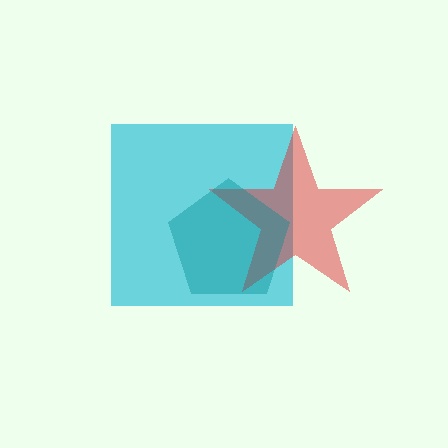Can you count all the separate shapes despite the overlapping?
Yes, there are 3 separate shapes.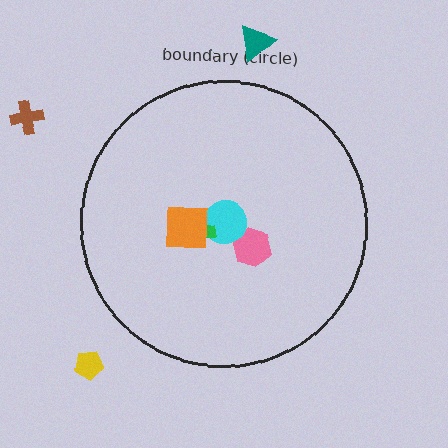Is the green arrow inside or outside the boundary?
Inside.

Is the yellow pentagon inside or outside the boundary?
Outside.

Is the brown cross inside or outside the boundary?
Outside.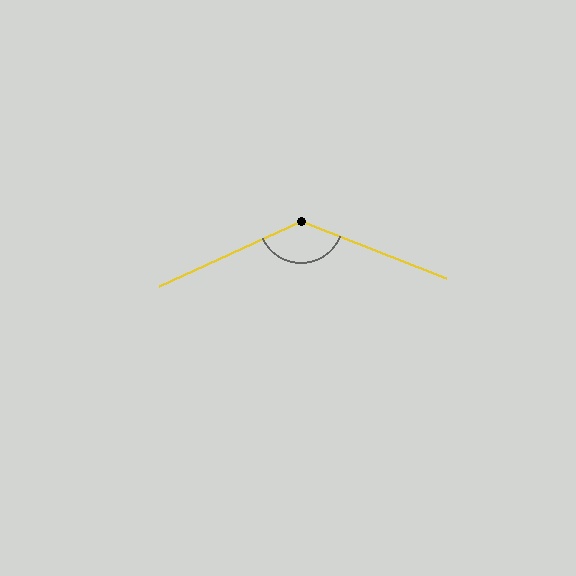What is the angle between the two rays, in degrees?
Approximately 134 degrees.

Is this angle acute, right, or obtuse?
It is obtuse.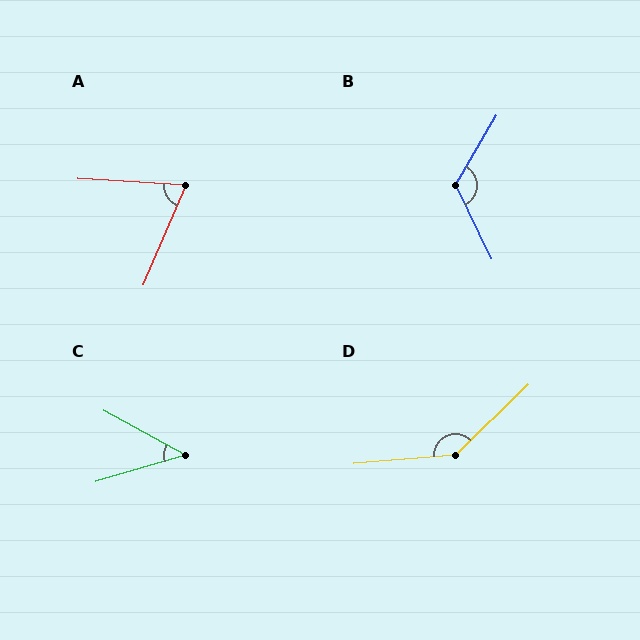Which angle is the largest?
D, at approximately 140 degrees.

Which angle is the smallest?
C, at approximately 45 degrees.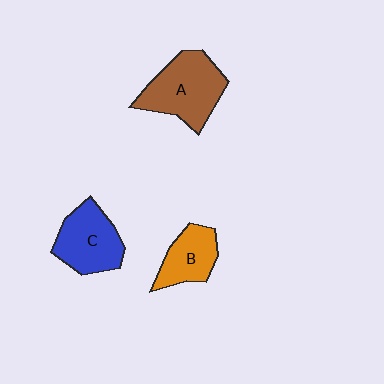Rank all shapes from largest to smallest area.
From largest to smallest: A (brown), C (blue), B (orange).